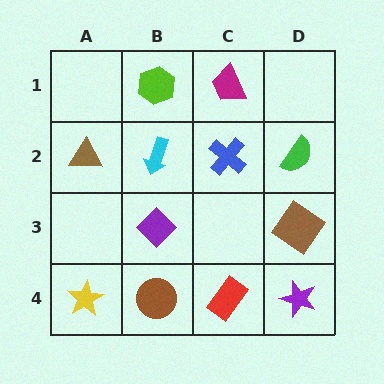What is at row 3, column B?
A purple diamond.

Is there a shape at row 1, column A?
No, that cell is empty.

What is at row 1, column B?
A lime hexagon.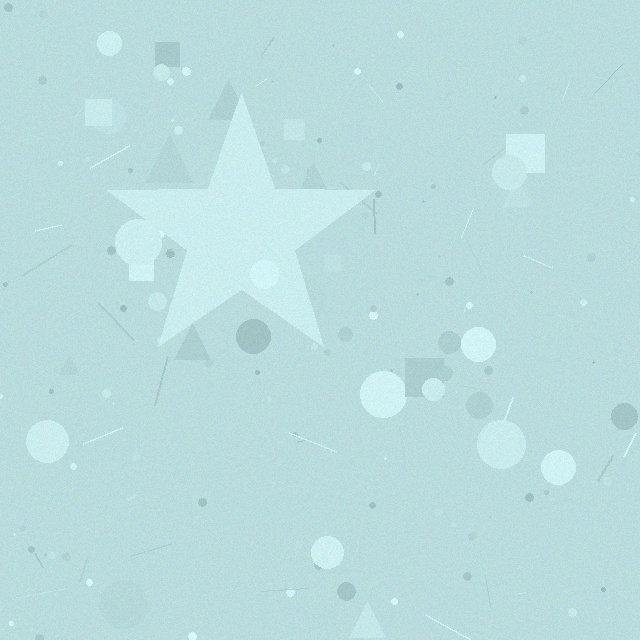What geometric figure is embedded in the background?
A star is embedded in the background.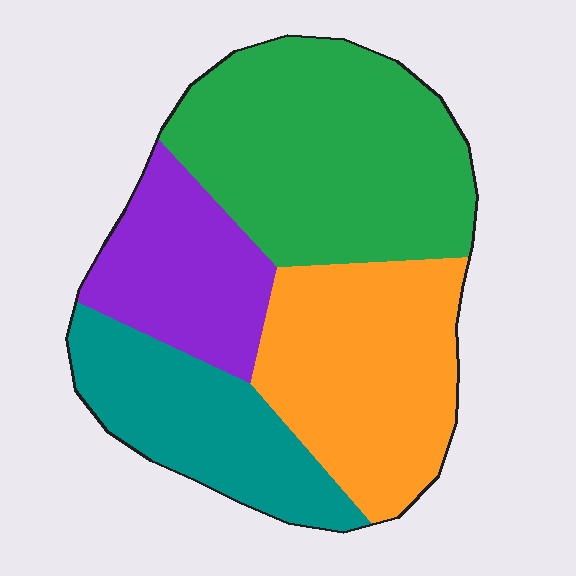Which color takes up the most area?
Green, at roughly 35%.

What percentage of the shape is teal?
Teal covers around 20% of the shape.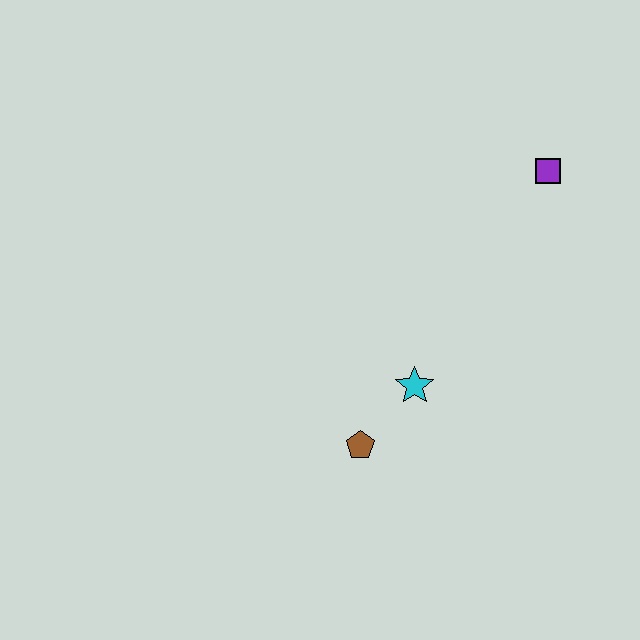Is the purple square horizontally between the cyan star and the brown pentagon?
No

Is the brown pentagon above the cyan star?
No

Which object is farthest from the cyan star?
The purple square is farthest from the cyan star.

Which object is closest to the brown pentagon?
The cyan star is closest to the brown pentagon.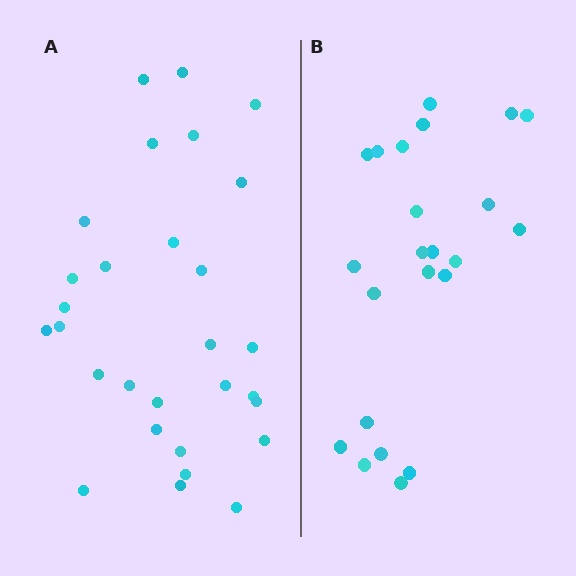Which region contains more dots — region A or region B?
Region A (the left region) has more dots.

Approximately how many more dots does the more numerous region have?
Region A has about 6 more dots than region B.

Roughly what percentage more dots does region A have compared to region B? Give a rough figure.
About 25% more.